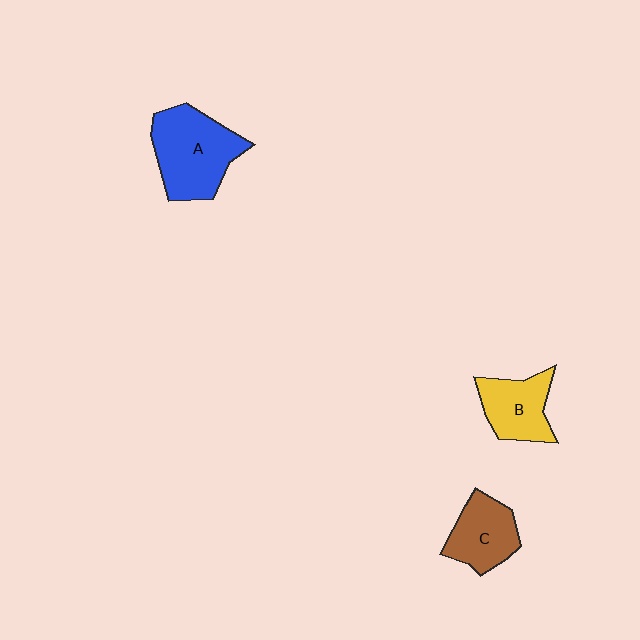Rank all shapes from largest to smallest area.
From largest to smallest: A (blue), C (brown), B (yellow).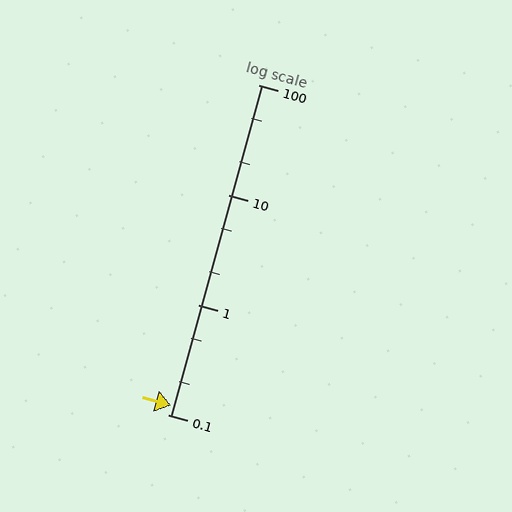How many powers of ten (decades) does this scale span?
The scale spans 3 decades, from 0.1 to 100.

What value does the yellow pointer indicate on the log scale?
The pointer indicates approximately 0.12.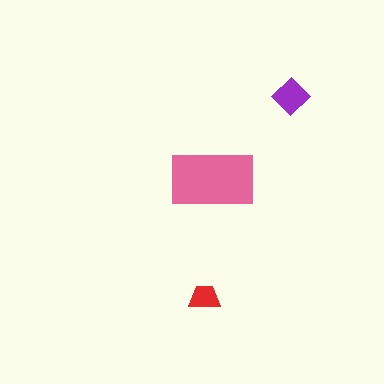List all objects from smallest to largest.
The red trapezoid, the purple diamond, the pink rectangle.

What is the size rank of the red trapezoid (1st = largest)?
3rd.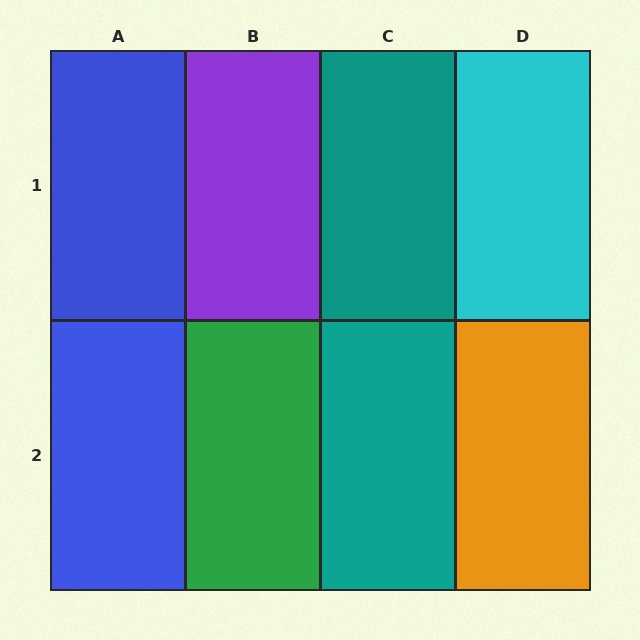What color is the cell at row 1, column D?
Cyan.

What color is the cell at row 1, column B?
Purple.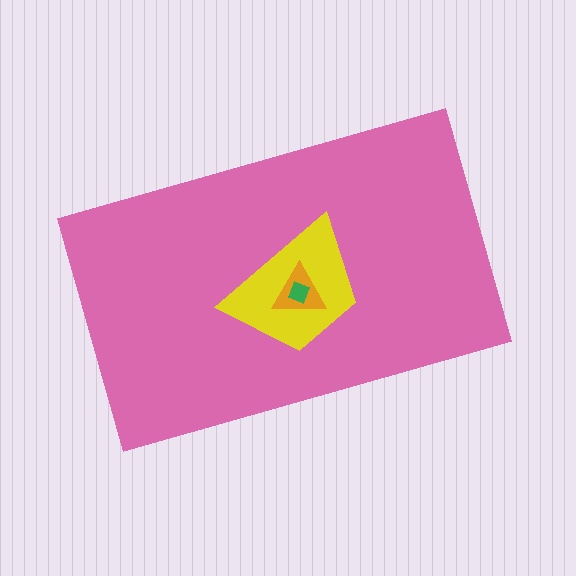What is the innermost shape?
The green diamond.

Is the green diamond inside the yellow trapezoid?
Yes.